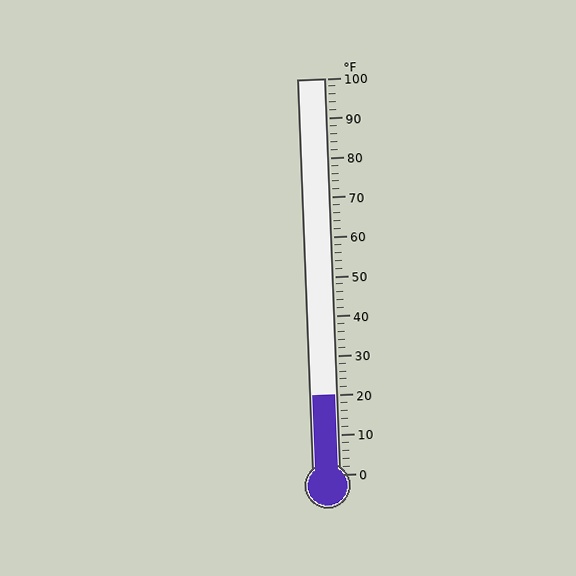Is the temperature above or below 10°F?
The temperature is above 10°F.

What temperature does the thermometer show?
The thermometer shows approximately 20°F.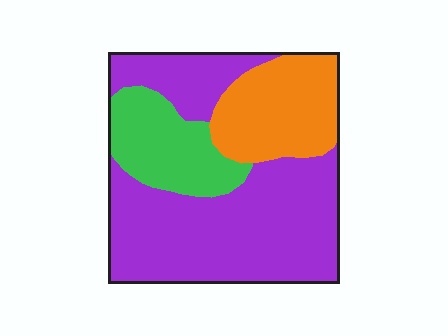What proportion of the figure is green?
Green takes up about one sixth (1/6) of the figure.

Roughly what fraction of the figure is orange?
Orange covers roughly 20% of the figure.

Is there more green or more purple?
Purple.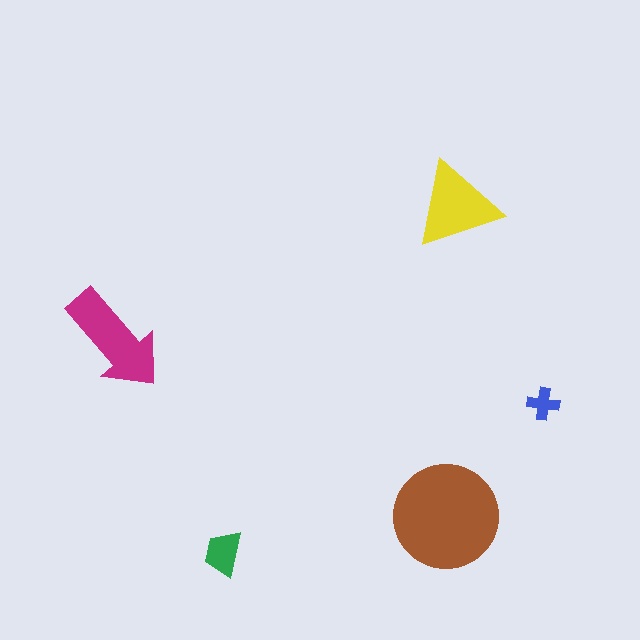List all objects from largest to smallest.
The brown circle, the magenta arrow, the yellow triangle, the green trapezoid, the blue cross.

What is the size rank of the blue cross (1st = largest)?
5th.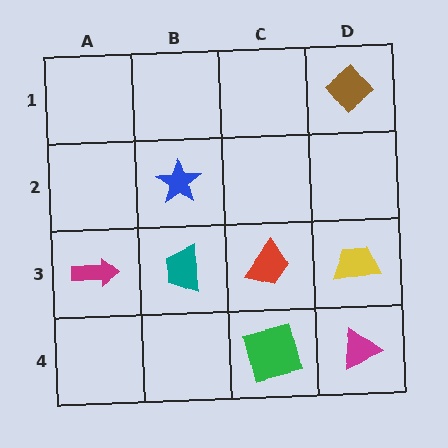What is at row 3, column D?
A yellow trapezoid.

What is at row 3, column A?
A magenta arrow.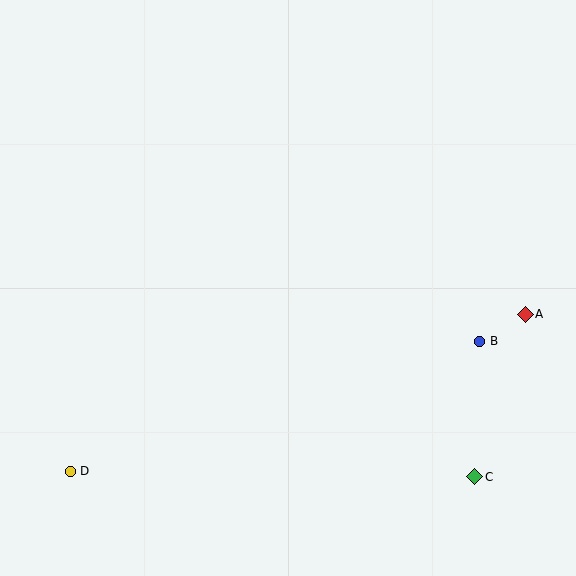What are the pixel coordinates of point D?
Point D is at (70, 471).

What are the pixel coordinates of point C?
Point C is at (475, 477).